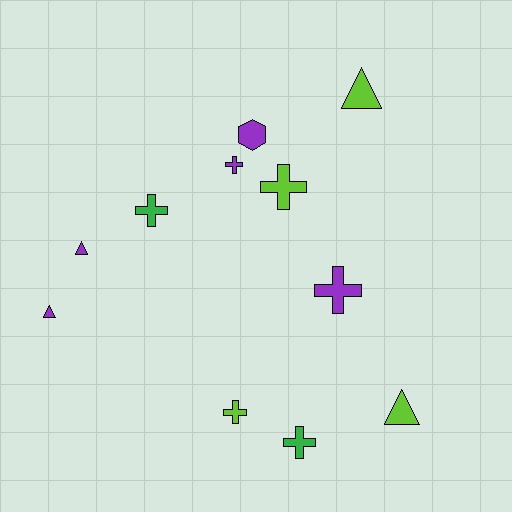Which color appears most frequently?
Purple, with 5 objects.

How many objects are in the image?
There are 11 objects.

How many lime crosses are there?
There are 2 lime crosses.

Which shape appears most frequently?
Cross, with 6 objects.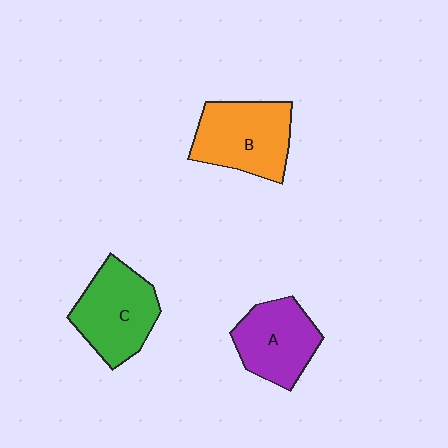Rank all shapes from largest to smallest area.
From largest to smallest: B (orange), C (green), A (purple).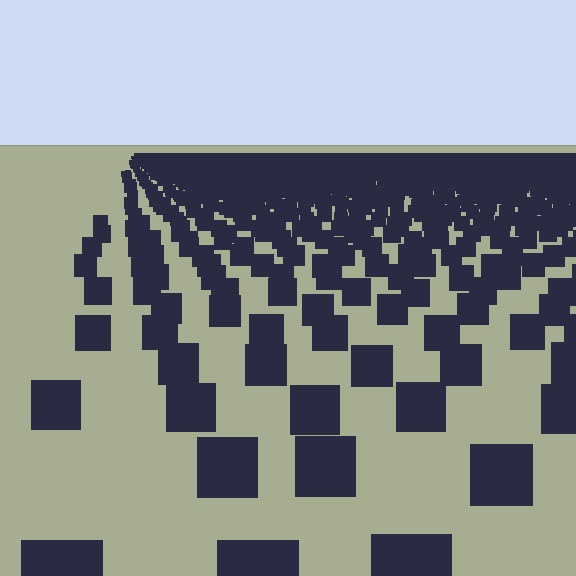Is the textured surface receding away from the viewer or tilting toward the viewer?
The surface is receding away from the viewer. Texture elements get smaller and denser toward the top.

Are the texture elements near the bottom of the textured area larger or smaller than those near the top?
Larger. Near the bottom, elements are closer to the viewer and appear at a bigger on-screen size.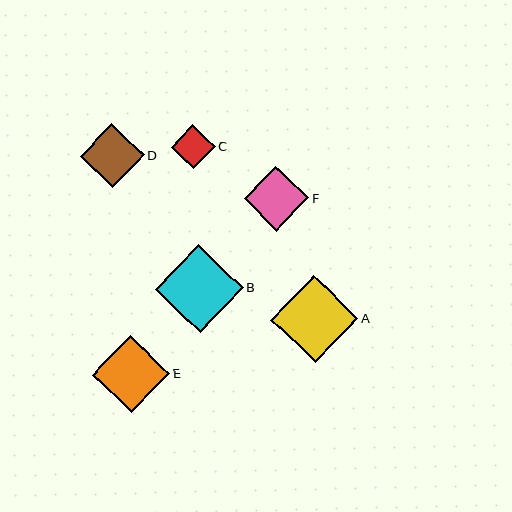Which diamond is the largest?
Diamond B is the largest with a size of approximately 88 pixels.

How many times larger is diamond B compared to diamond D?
Diamond B is approximately 1.4 times the size of diamond D.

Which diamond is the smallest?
Diamond C is the smallest with a size of approximately 44 pixels.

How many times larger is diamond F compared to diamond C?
Diamond F is approximately 1.5 times the size of diamond C.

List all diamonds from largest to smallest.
From largest to smallest: B, A, E, F, D, C.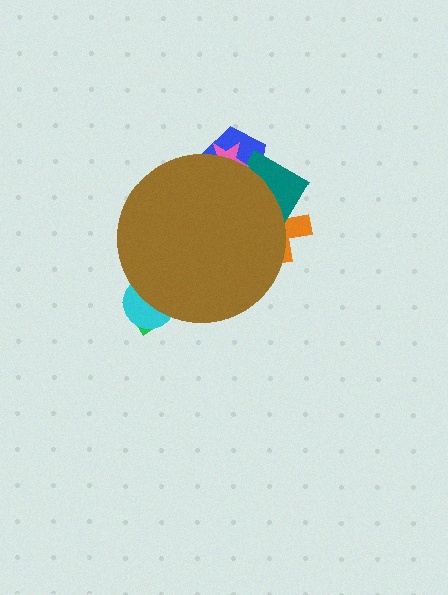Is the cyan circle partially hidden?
Yes, the cyan circle is partially hidden behind the brown circle.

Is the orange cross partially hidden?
Yes, the orange cross is partially hidden behind the brown circle.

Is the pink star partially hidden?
Yes, the pink star is partially hidden behind the brown circle.